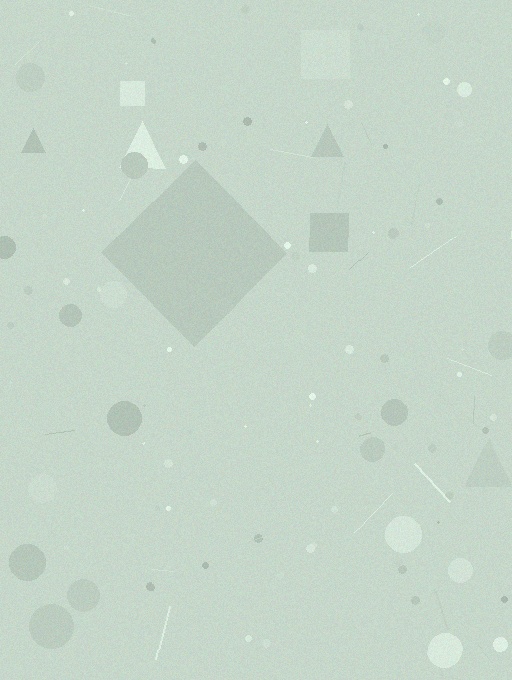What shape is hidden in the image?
A diamond is hidden in the image.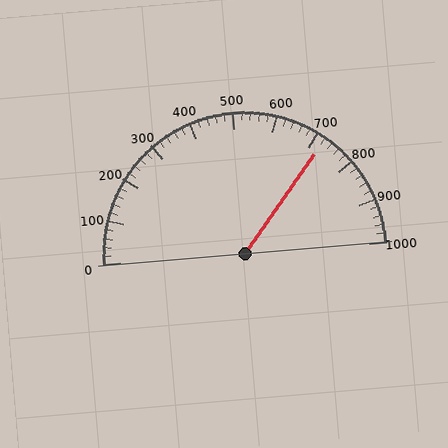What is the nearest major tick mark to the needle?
The nearest major tick mark is 700.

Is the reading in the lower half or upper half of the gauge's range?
The reading is in the upper half of the range (0 to 1000).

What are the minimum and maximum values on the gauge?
The gauge ranges from 0 to 1000.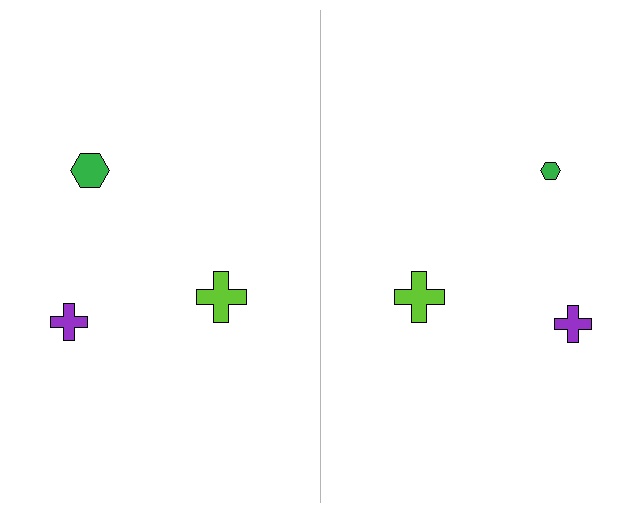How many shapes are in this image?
There are 6 shapes in this image.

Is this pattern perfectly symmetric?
No, the pattern is not perfectly symmetric. The green hexagon on the right side has a different size than its mirror counterpart.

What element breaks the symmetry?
The green hexagon on the right side has a different size than its mirror counterpart.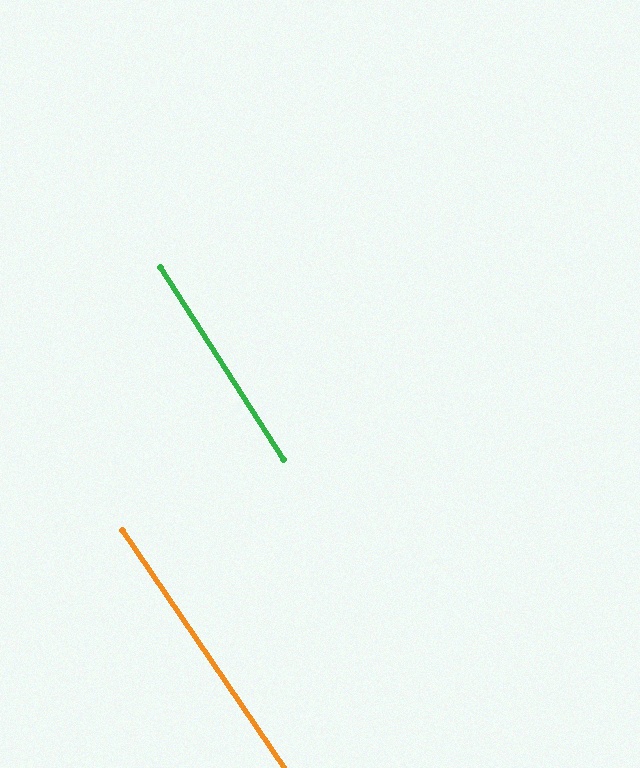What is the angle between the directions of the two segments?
Approximately 2 degrees.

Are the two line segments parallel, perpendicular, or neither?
Parallel — their directions differ by only 1.9°.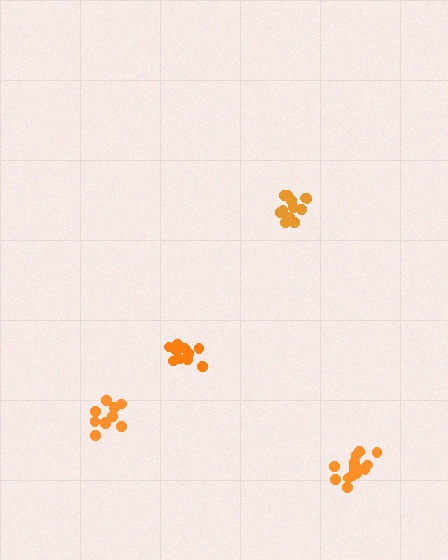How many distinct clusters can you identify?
There are 4 distinct clusters.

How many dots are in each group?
Group 1: 16 dots, Group 2: 10 dots, Group 3: 12 dots, Group 4: 10 dots (48 total).